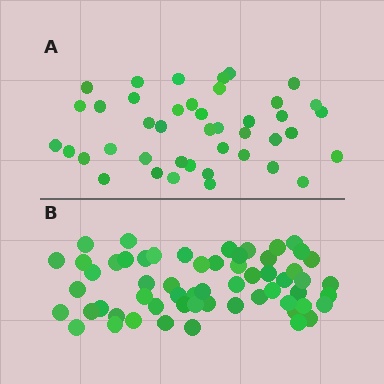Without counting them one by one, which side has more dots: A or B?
Region B (the bottom region) has more dots.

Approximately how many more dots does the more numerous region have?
Region B has approximately 15 more dots than region A.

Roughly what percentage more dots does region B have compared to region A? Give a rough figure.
About 40% more.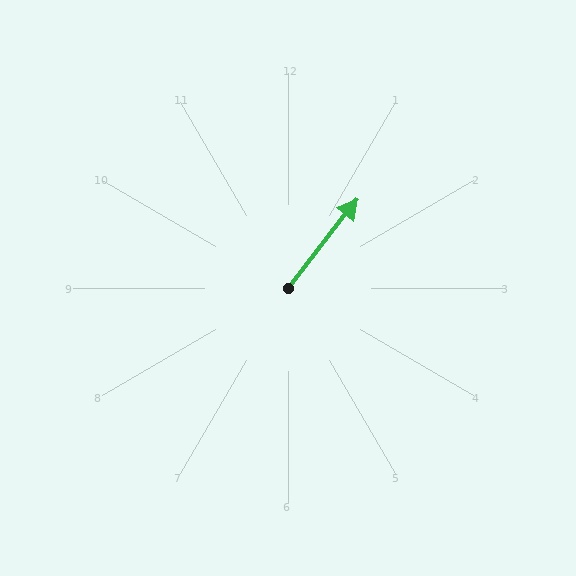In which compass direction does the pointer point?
Northeast.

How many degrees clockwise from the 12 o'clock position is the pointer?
Approximately 38 degrees.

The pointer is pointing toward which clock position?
Roughly 1 o'clock.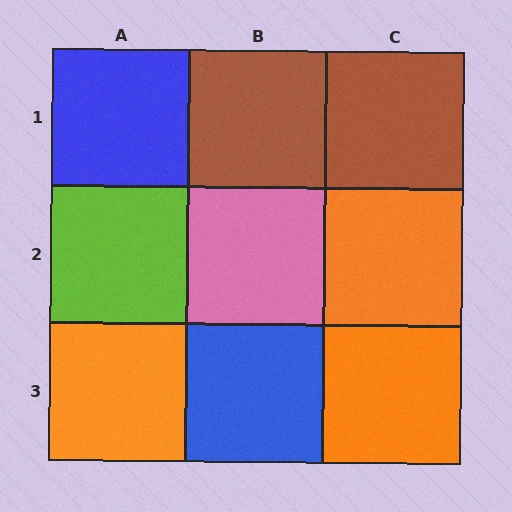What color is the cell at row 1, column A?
Blue.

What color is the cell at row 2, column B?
Pink.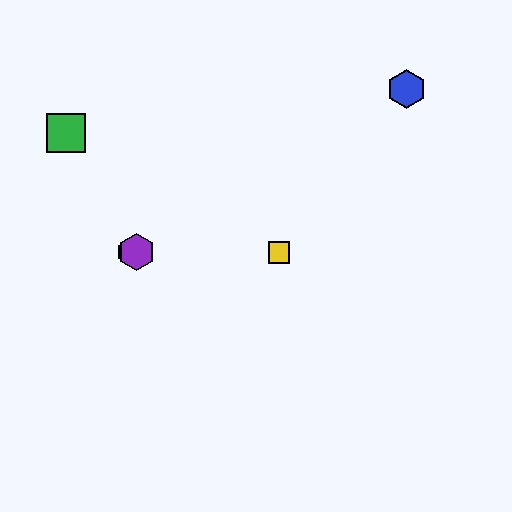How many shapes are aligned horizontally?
3 shapes (the red hexagon, the yellow square, the purple hexagon) are aligned horizontally.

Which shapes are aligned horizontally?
The red hexagon, the yellow square, the purple hexagon are aligned horizontally.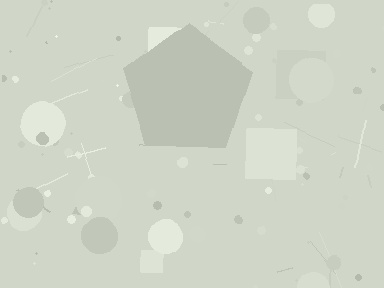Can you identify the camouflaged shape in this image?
The camouflaged shape is a pentagon.